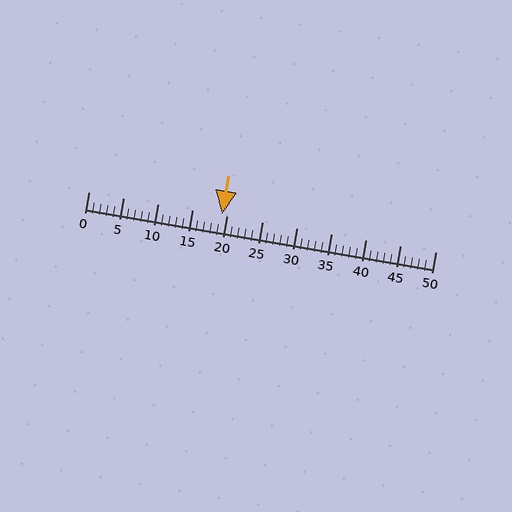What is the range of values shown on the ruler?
The ruler shows values from 0 to 50.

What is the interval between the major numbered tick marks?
The major tick marks are spaced 5 units apart.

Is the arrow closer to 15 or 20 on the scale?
The arrow is closer to 20.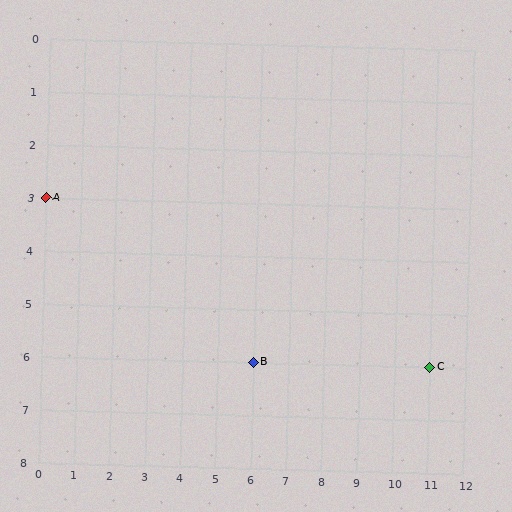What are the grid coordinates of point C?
Point C is at grid coordinates (11, 6).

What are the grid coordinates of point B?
Point B is at grid coordinates (6, 6).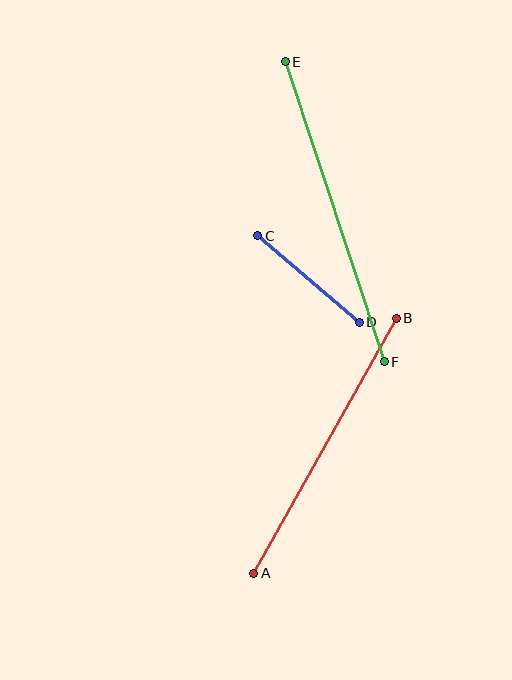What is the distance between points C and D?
The distance is approximately 133 pixels.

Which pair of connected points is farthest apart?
Points E and F are farthest apart.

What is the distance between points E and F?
The distance is approximately 316 pixels.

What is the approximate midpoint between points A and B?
The midpoint is at approximately (325, 446) pixels.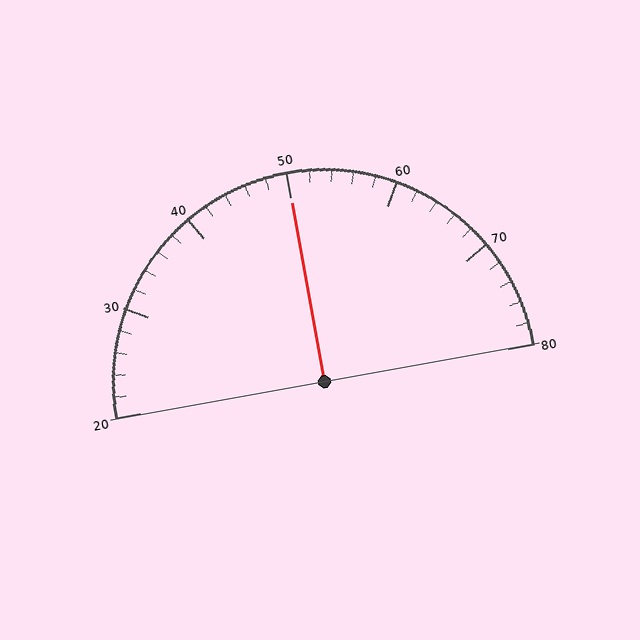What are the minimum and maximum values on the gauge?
The gauge ranges from 20 to 80.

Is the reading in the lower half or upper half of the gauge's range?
The reading is in the upper half of the range (20 to 80).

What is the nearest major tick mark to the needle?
The nearest major tick mark is 50.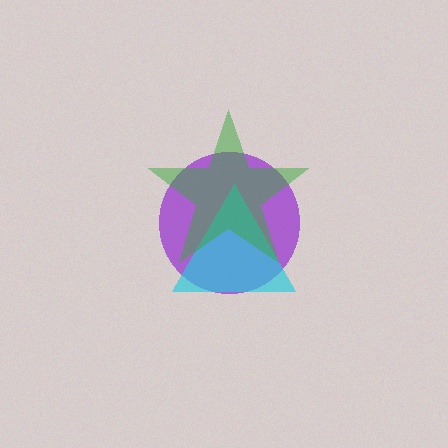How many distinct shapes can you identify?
There are 3 distinct shapes: a purple circle, a cyan triangle, a green star.